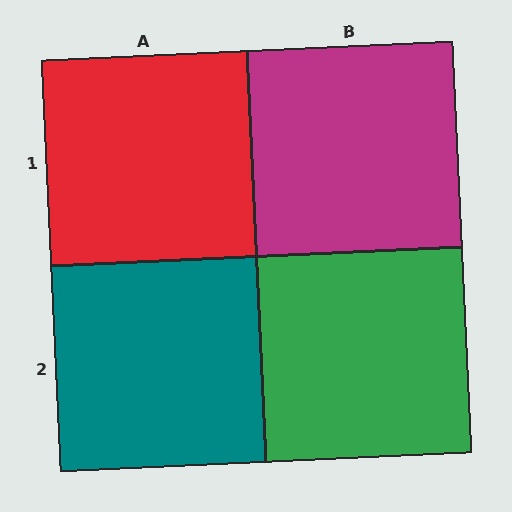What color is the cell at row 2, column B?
Green.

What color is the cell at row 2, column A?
Teal.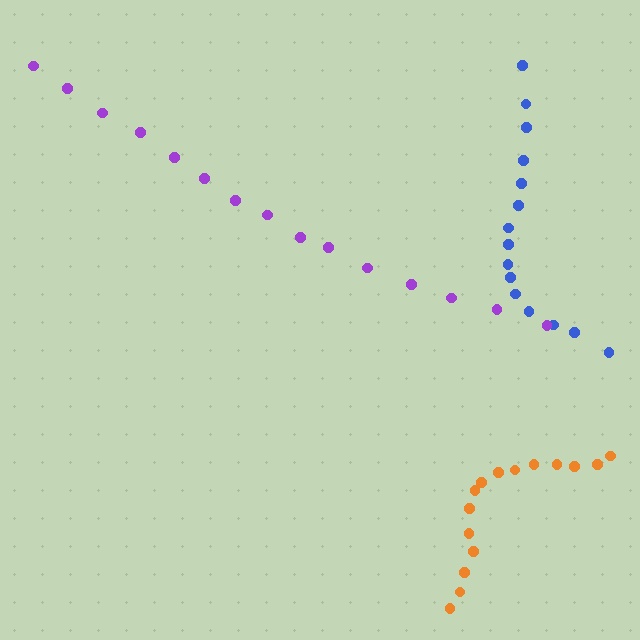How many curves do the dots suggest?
There are 3 distinct paths.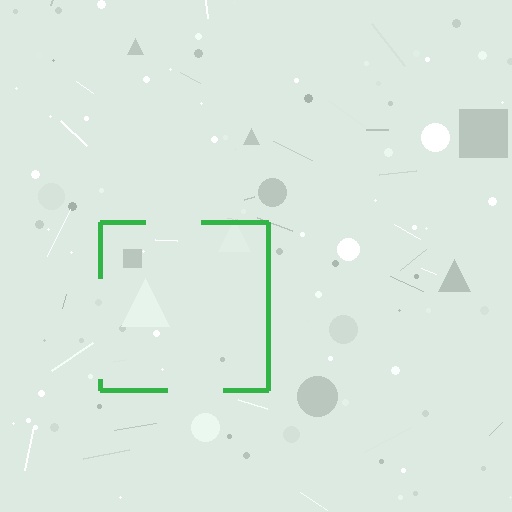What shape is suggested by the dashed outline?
The dashed outline suggests a square.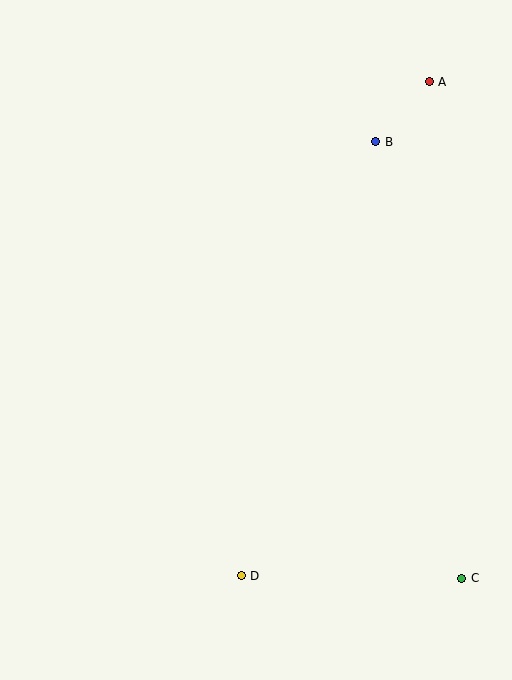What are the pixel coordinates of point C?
Point C is at (462, 578).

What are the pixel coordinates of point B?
Point B is at (376, 142).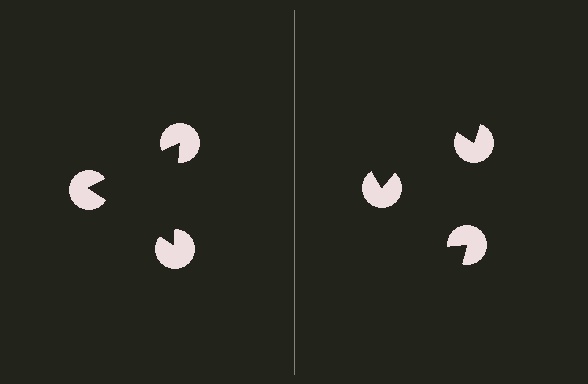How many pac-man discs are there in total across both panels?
6 — 3 on each side.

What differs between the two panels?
The pac-man discs are positioned identically on both sides; only the wedge orientations differ. On the left they align to a triangle; on the right they are misaligned.